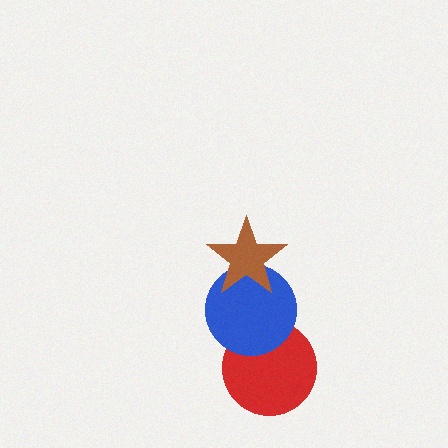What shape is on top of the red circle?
The blue circle is on top of the red circle.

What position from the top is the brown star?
The brown star is 1st from the top.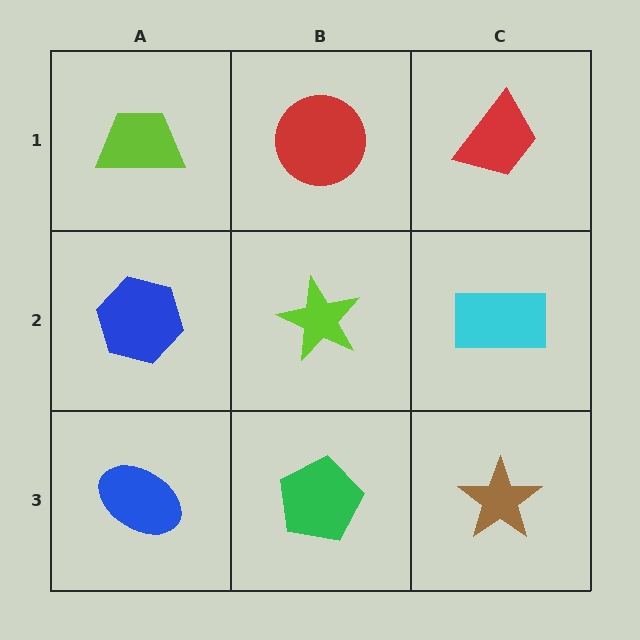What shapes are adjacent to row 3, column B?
A lime star (row 2, column B), a blue ellipse (row 3, column A), a brown star (row 3, column C).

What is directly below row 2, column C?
A brown star.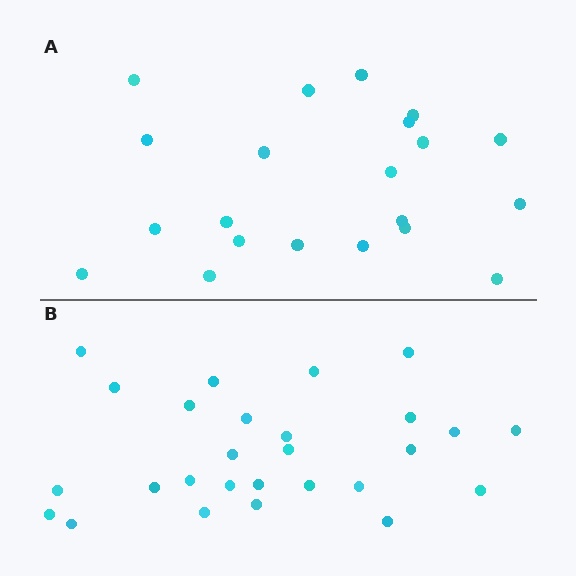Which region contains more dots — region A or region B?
Region B (the bottom region) has more dots.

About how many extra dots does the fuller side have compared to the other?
Region B has about 6 more dots than region A.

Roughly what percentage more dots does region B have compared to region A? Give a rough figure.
About 30% more.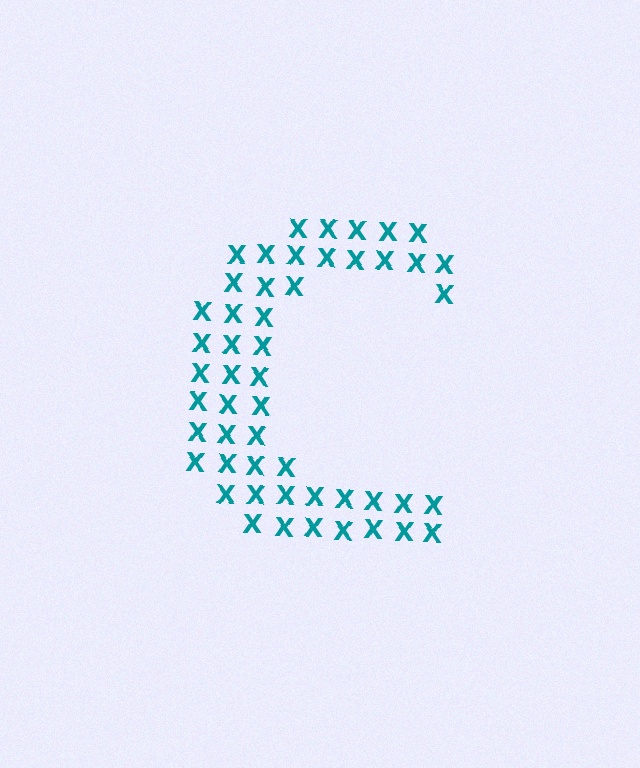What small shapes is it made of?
It is made of small letter X's.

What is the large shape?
The large shape is the letter C.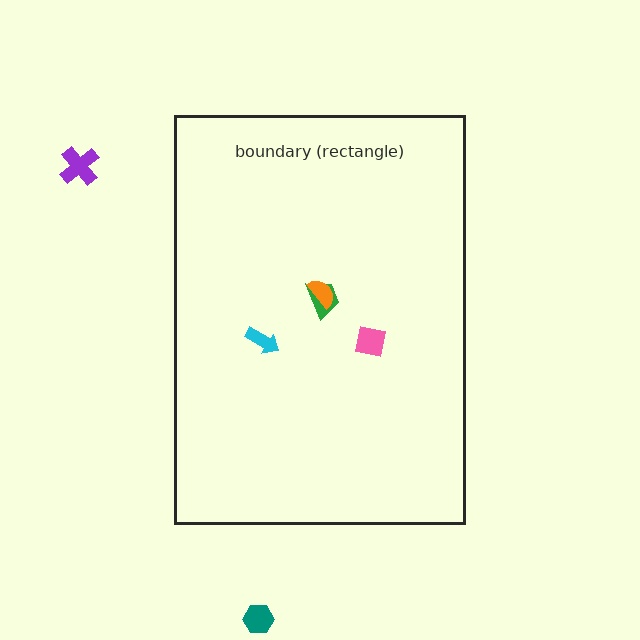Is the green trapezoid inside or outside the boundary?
Inside.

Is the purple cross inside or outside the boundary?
Outside.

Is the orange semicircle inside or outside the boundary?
Inside.